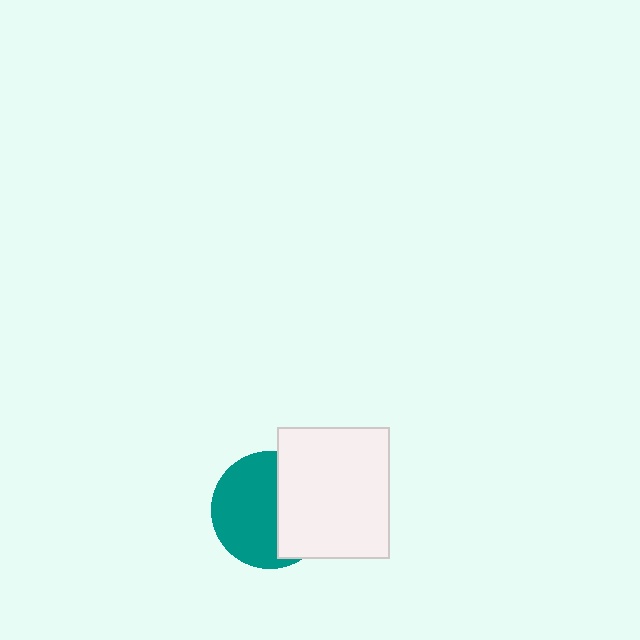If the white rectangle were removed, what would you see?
You would see the complete teal circle.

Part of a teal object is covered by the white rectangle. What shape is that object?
It is a circle.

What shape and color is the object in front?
The object in front is a white rectangle.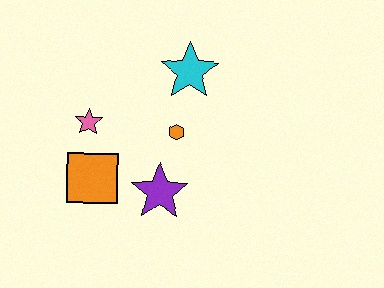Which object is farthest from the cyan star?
The orange square is farthest from the cyan star.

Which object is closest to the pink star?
The orange square is closest to the pink star.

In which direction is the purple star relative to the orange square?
The purple star is to the right of the orange square.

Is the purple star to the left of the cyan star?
Yes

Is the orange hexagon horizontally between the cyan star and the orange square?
Yes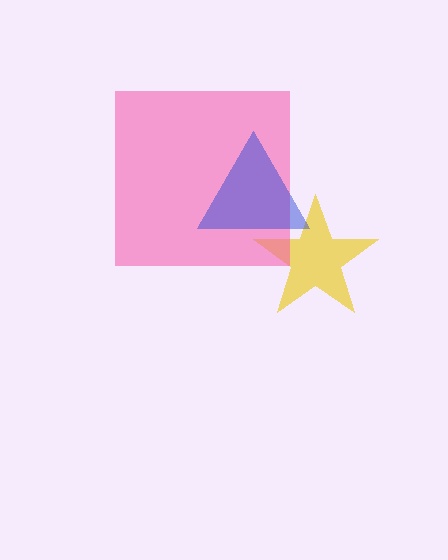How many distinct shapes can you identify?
There are 3 distinct shapes: a yellow star, a pink square, a blue triangle.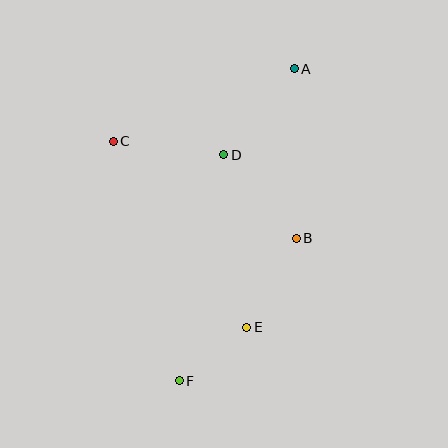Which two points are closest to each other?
Points E and F are closest to each other.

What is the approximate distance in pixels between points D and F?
The distance between D and F is approximately 230 pixels.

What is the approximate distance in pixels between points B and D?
The distance between B and D is approximately 110 pixels.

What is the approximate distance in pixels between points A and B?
The distance between A and B is approximately 169 pixels.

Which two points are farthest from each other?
Points A and F are farthest from each other.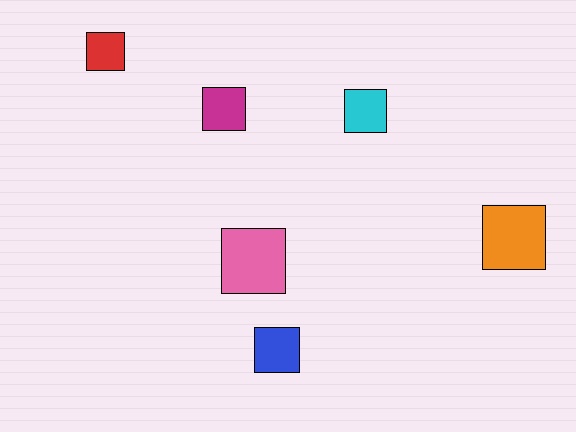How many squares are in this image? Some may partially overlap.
There are 6 squares.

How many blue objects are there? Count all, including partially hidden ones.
There is 1 blue object.